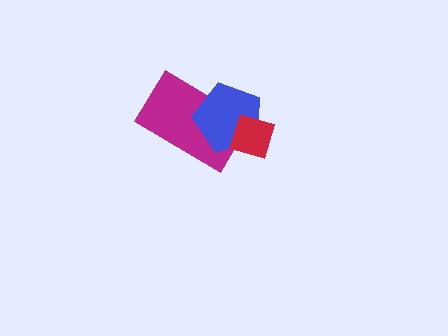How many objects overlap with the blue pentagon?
2 objects overlap with the blue pentagon.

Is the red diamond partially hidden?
No, no other shape covers it.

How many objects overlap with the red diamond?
2 objects overlap with the red diamond.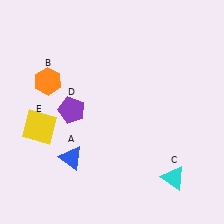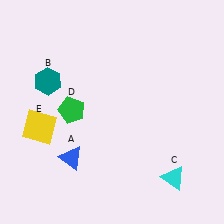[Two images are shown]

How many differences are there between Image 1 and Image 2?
There are 2 differences between the two images.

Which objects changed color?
B changed from orange to teal. D changed from purple to green.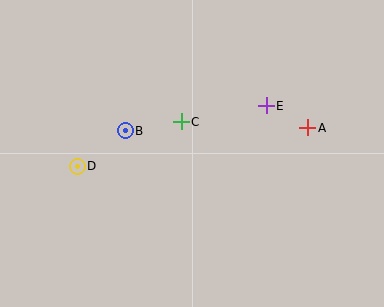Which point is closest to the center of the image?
Point C at (181, 122) is closest to the center.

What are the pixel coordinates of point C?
Point C is at (181, 122).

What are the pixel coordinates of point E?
Point E is at (266, 106).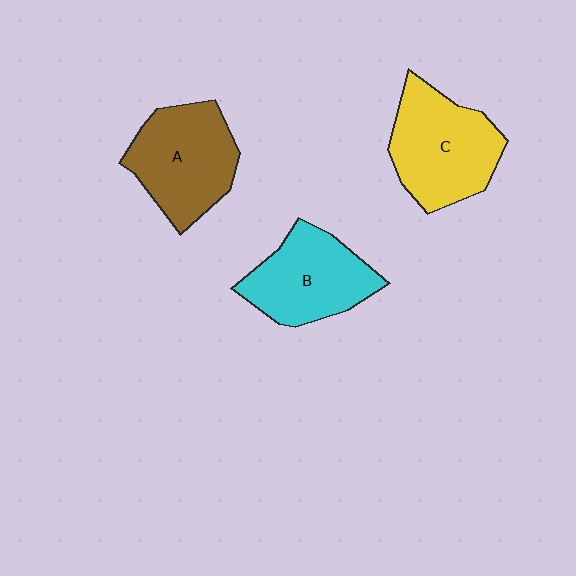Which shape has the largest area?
Shape C (yellow).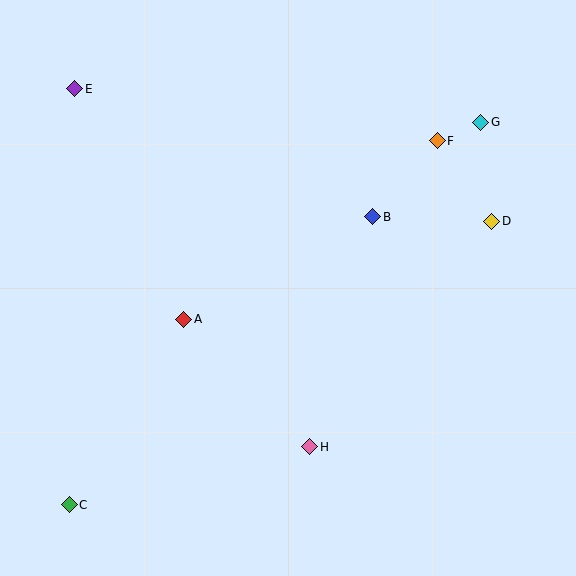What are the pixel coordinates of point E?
Point E is at (75, 89).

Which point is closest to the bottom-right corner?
Point H is closest to the bottom-right corner.